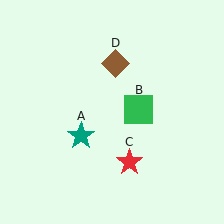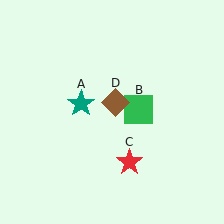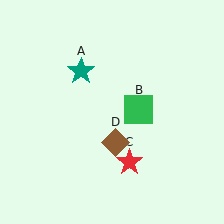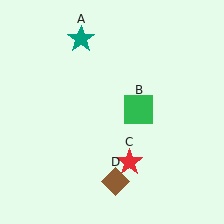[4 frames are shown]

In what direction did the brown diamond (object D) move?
The brown diamond (object D) moved down.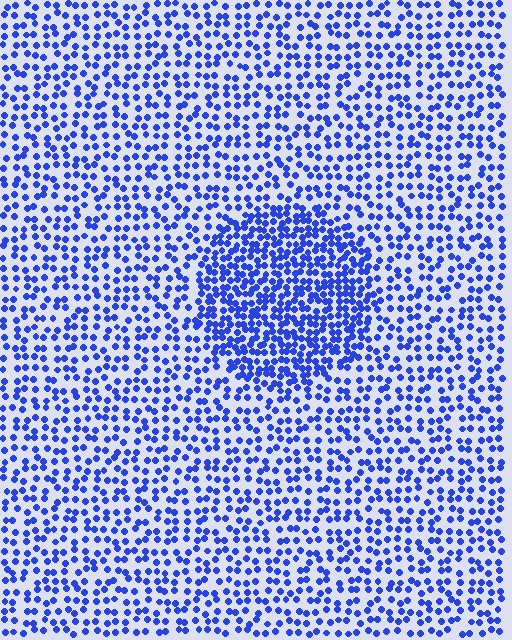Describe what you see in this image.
The image contains small blue elements arranged at two different densities. A circle-shaped region is visible where the elements are more densely packed than the surrounding area.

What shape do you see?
I see a circle.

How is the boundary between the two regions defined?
The boundary is defined by a change in element density (approximately 1.9x ratio). All elements are the same color, size, and shape.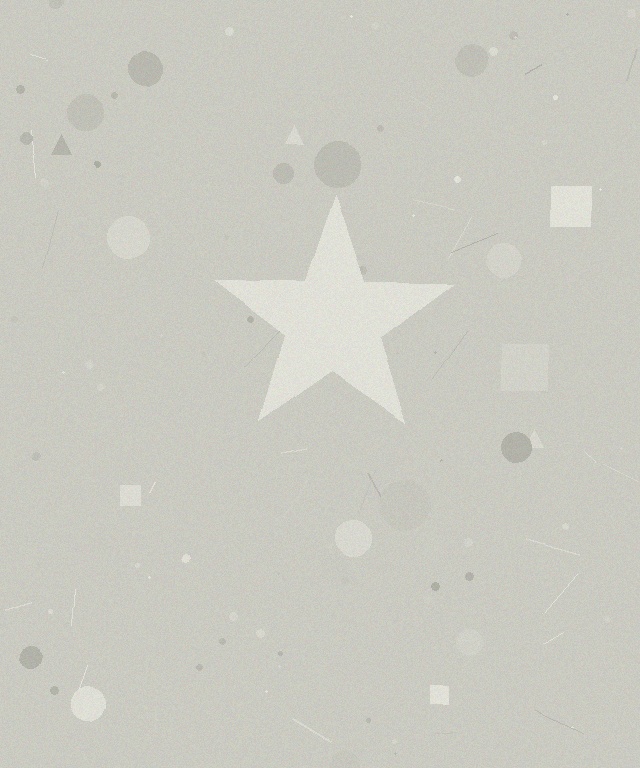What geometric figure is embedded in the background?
A star is embedded in the background.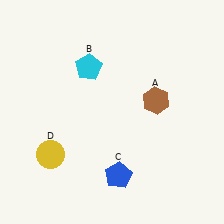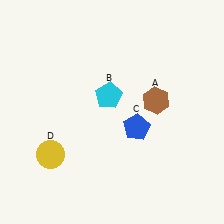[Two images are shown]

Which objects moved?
The objects that moved are: the cyan pentagon (B), the blue pentagon (C).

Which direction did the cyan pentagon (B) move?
The cyan pentagon (B) moved down.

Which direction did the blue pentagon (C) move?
The blue pentagon (C) moved up.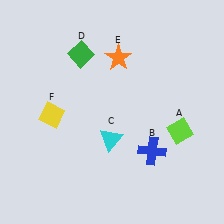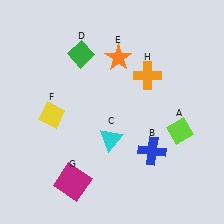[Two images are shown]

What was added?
A magenta square (G), an orange cross (H) were added in Image 2.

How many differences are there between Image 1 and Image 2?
There are 2 differences between the two images.